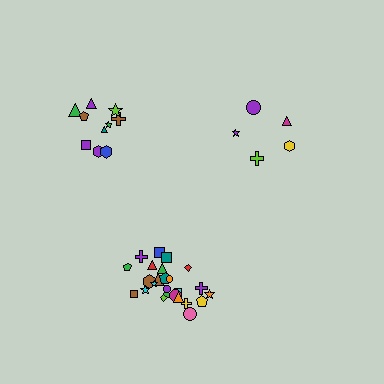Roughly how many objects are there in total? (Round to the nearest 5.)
Roughly 40 objects in total.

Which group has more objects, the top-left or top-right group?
The top-left group.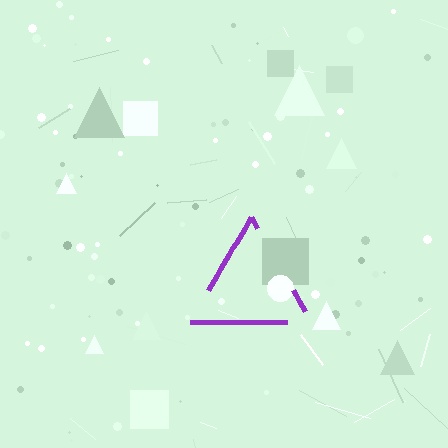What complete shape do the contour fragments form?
The contour fragments form a triangle.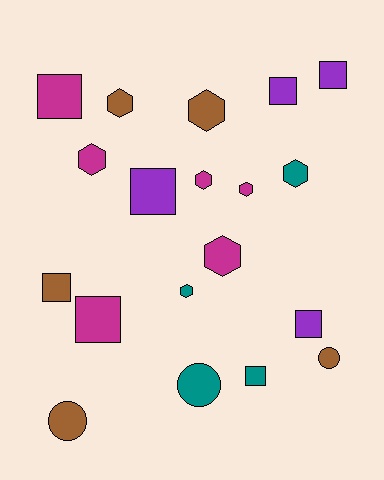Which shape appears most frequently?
Hexagon, with 8 objects.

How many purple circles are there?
There are no purple circles.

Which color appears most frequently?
Magenta, with 6 objects.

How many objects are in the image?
There are 19 objects.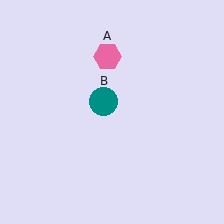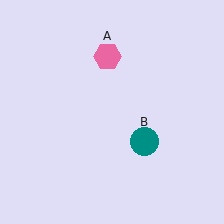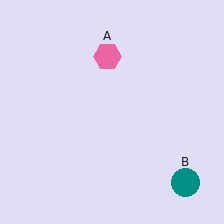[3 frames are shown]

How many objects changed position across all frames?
1 object changed position: teal circle (object B).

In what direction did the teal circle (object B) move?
The teal circle (object B) moved down and to the right.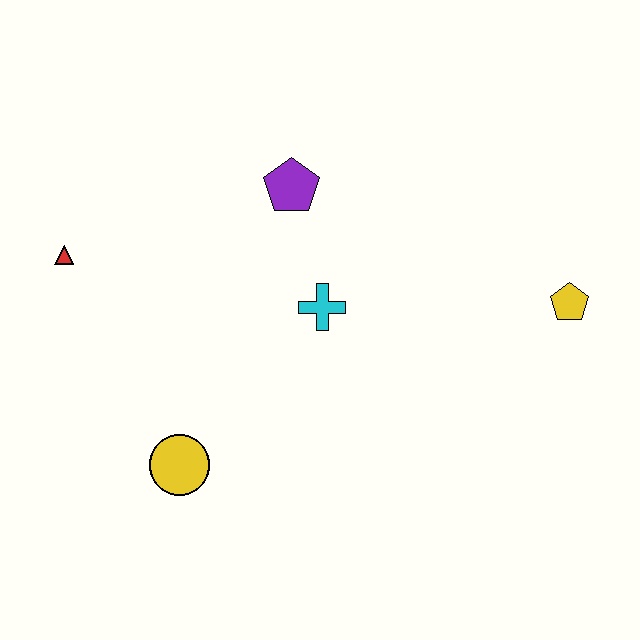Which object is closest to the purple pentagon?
The cyan cross is closest to the purple pentagon.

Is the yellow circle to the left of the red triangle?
No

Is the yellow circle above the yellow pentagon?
No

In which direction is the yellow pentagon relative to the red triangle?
The yellow pentagon is to the right of the red triangle.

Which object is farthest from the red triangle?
The yellow pentagon is farthest from the red triangle.